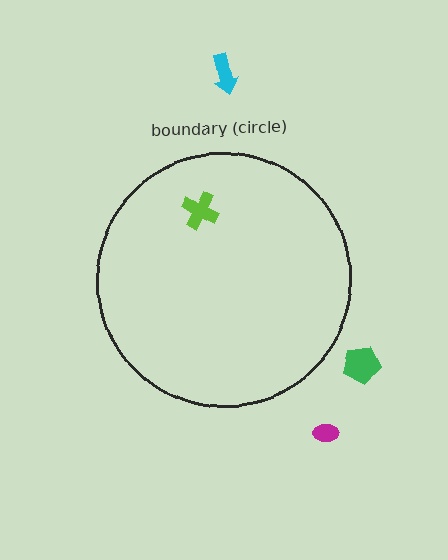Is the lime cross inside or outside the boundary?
Inside.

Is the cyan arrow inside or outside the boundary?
Outside.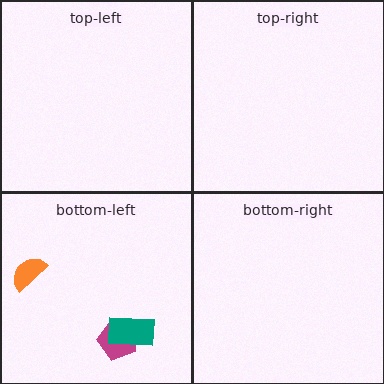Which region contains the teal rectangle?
The bottom-left region.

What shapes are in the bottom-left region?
The magenta pentagon, the teal rectangle, the orange semicircle.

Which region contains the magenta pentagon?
The bottom-left region.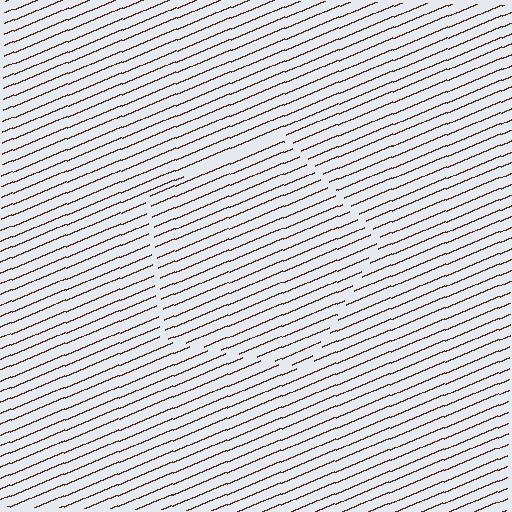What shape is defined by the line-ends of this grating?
An illusory pentagon. The interior of the shape contains the same grating, shifted by half a period — the contour is defined by the phase discontinuity where line-ends from the inner and outer gratings abut.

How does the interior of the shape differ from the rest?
The interior of the shape contains the same grating, shifted by half a period — the contour is defined by the phase discontinuity where line-ends from the inner and outer gratings abut.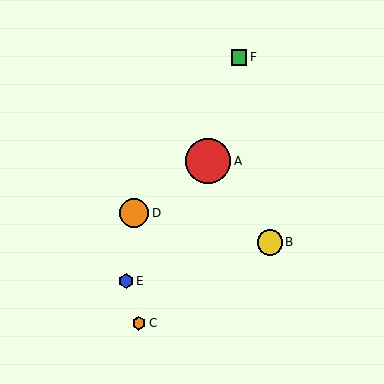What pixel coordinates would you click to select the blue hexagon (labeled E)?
Click at (126, 281) to select the blue hexagon E.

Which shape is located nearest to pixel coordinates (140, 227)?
The orange circle (labeled D) at (134, 213) is nearest to that location.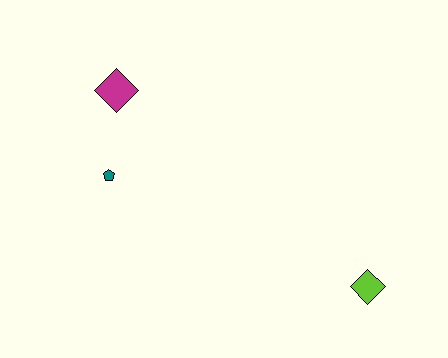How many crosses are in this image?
There are no crosses.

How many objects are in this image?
There are 3 objects.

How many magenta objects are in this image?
There is 1 magenta object.